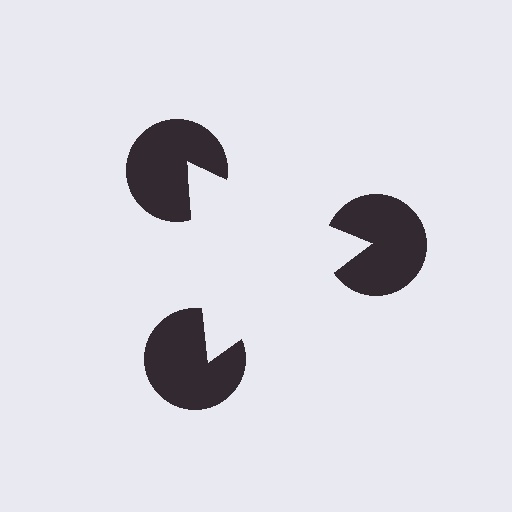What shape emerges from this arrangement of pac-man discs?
An illusory triangle — its edges are inferred from the aligned wedge cuts in the pac-man discs, not physically drawn.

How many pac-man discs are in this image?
There are 3 — one at each vertex of the illusory triangle.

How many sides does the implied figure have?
3 sides.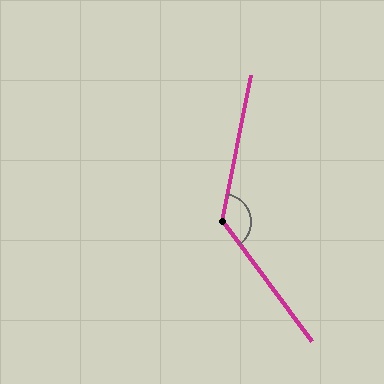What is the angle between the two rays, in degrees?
Approximately 132 degrees.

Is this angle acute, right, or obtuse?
It is obtuse.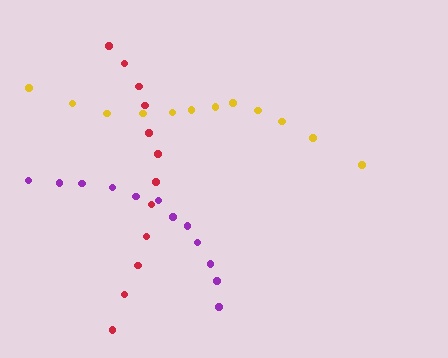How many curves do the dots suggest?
There are 3 distinct paths.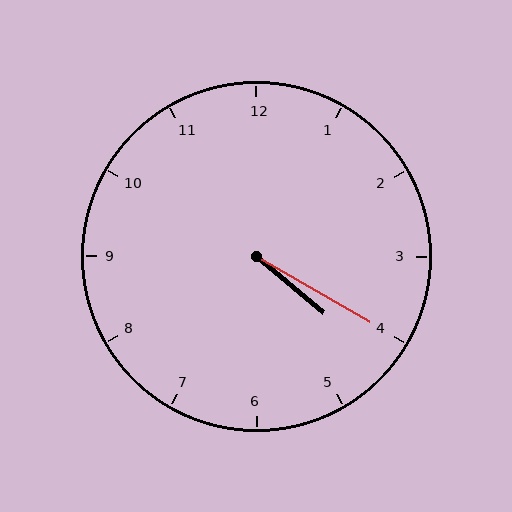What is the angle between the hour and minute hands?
Approximately 10 degrees.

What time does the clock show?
4:20.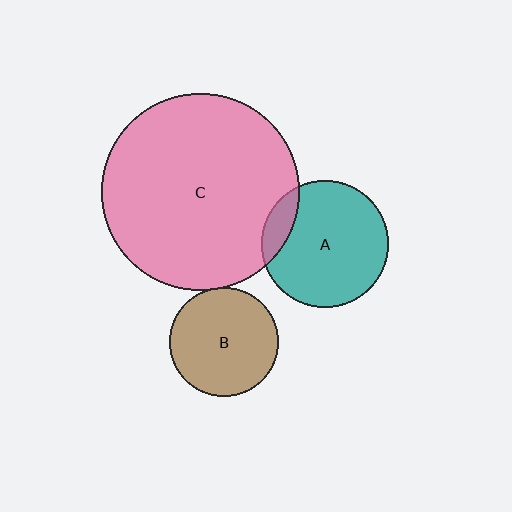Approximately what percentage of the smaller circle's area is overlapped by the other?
Approximately 5%.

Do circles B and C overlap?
Yes.